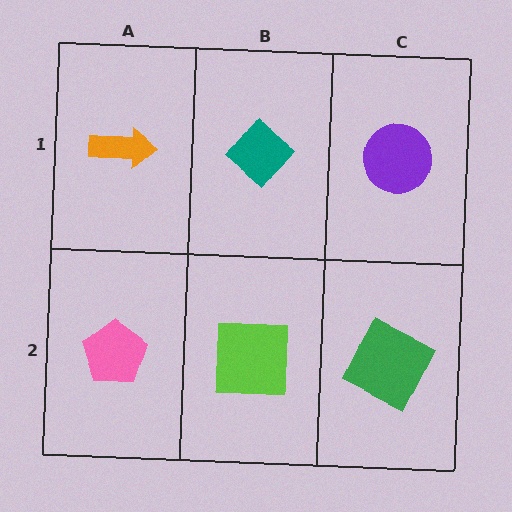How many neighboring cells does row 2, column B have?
3.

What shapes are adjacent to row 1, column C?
A green square (row 2, column C), a teal diamond (row 1, column B).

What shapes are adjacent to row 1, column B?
A lime square (row 2, column B), an orange arrow (row 1, column A), a purple circle (row 1, column C).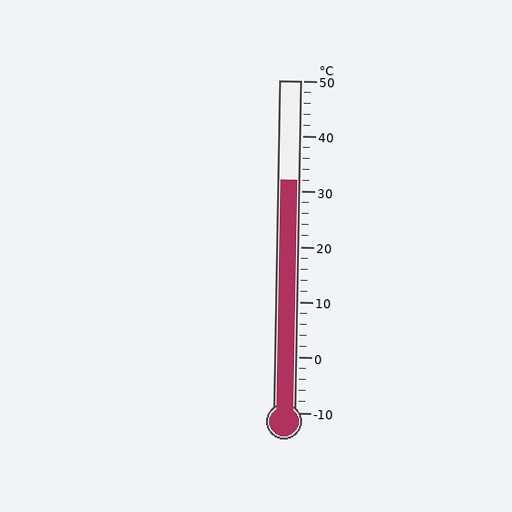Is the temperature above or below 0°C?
The temperature is above 0°C.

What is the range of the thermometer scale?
The thermometer scale ranges from -10°C to 50°C.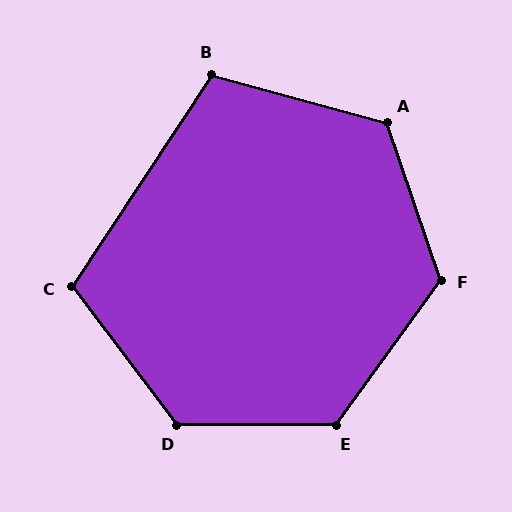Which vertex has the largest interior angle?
D, at approximately 127 degrees.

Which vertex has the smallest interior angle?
B, at approximately 108 degrees.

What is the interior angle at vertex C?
Approximately 110 degrees (obtuse).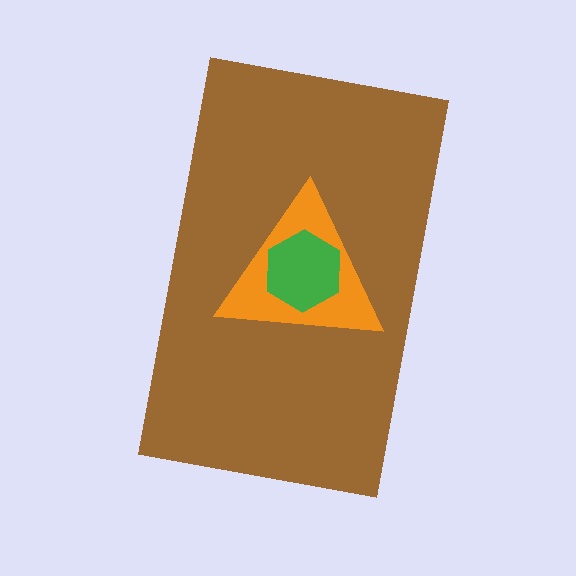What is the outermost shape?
The brown rectangle.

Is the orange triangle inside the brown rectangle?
Yes.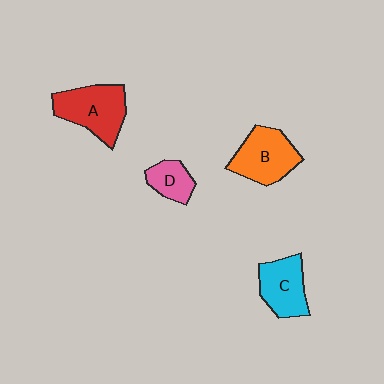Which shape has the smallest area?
Shape D (pink).